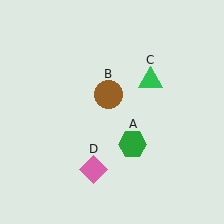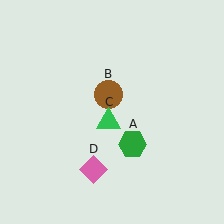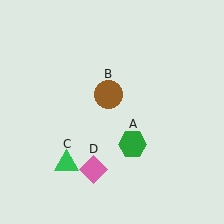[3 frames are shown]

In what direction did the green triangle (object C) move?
The green triangle (object C) moved down and to the left.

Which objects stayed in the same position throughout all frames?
Green hexagon (object A) and brown circle (object B) and pink diamond (object D) remained stationary.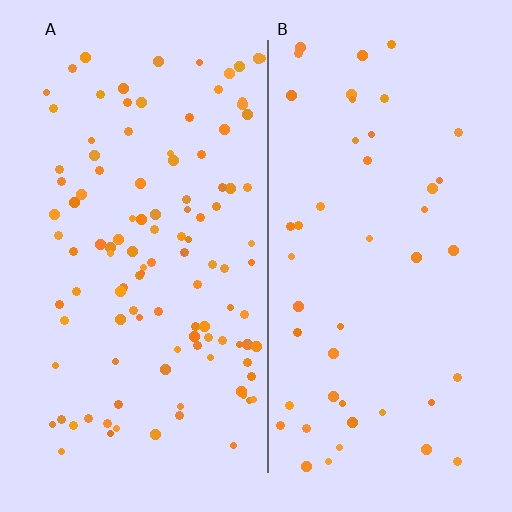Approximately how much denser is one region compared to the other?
Approximately 2.4× — region A over region B.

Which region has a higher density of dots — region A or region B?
A (the left).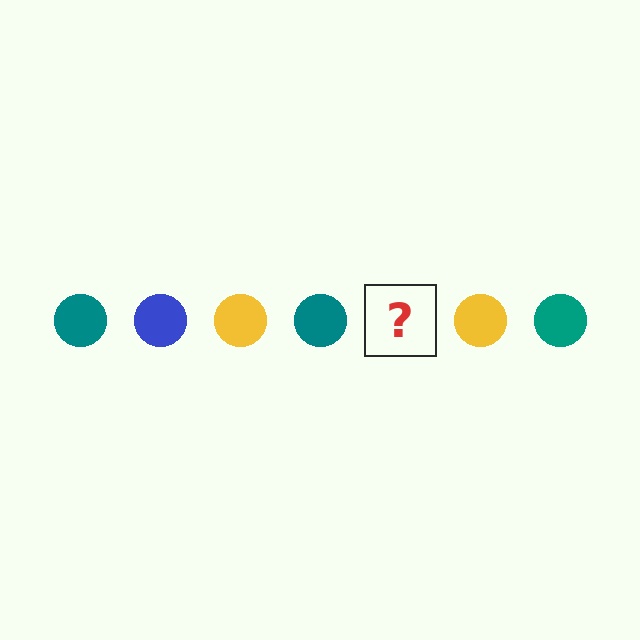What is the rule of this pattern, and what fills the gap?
The rule is that the pattern cycles through teal, blue, yellow circles. The gap should be filled with a blue circle.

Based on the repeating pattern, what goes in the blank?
The blank should be a blue circle.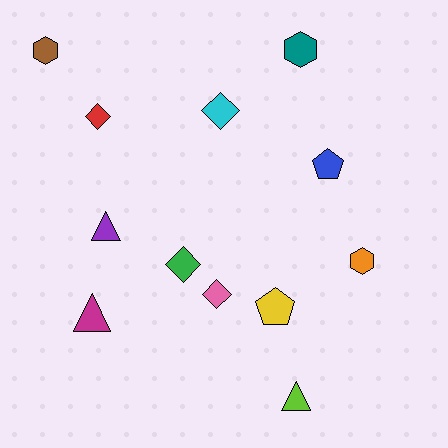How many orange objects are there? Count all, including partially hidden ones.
There is 1 orange object.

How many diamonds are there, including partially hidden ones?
There are 4 diamonds.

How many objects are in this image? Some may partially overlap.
There are 12 objects.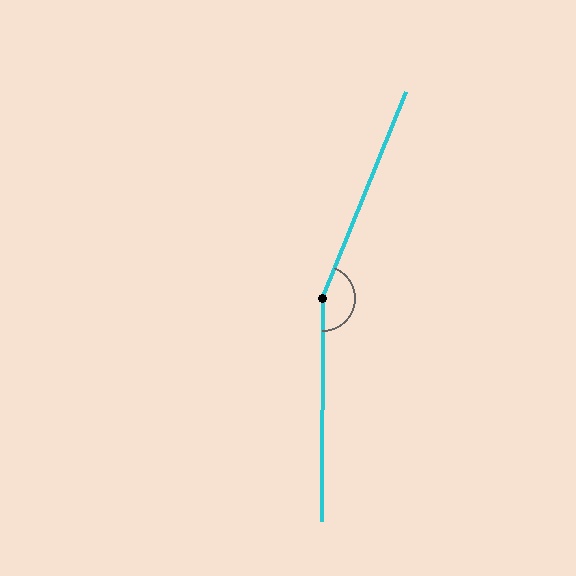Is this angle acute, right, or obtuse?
It is obtuse.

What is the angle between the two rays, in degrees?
Approximately 158 degrees.